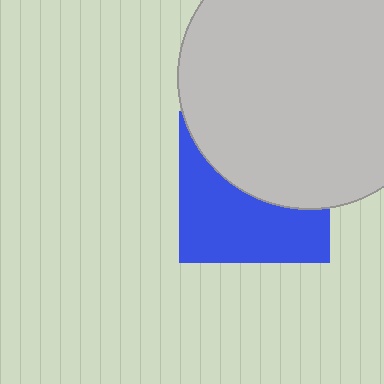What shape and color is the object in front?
The object in front is a light gray circle.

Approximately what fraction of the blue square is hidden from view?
Roughly 49% of the blue square is hidden behind the light gray circle.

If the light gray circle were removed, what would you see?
You would see the complete blue square.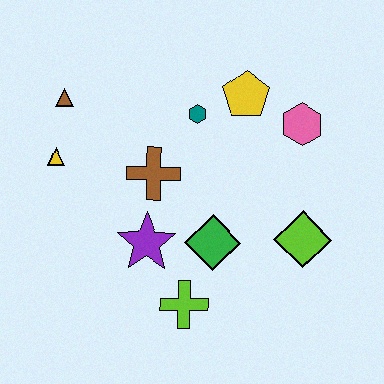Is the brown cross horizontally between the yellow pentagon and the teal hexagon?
No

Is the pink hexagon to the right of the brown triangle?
Yes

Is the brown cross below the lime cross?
No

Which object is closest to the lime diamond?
The green diamond is closest to the lime diamond.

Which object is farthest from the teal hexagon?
The lime cross is farthest from the teal hexagon.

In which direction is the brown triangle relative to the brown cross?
The brown triangle is to the left of the brown cross.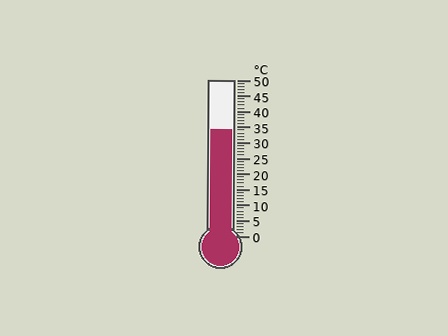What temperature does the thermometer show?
The thermometer shows approximately 34°C.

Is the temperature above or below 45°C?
The temperature is below 45°C.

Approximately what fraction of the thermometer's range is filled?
The thermometer is filled to approximately 70% of its range.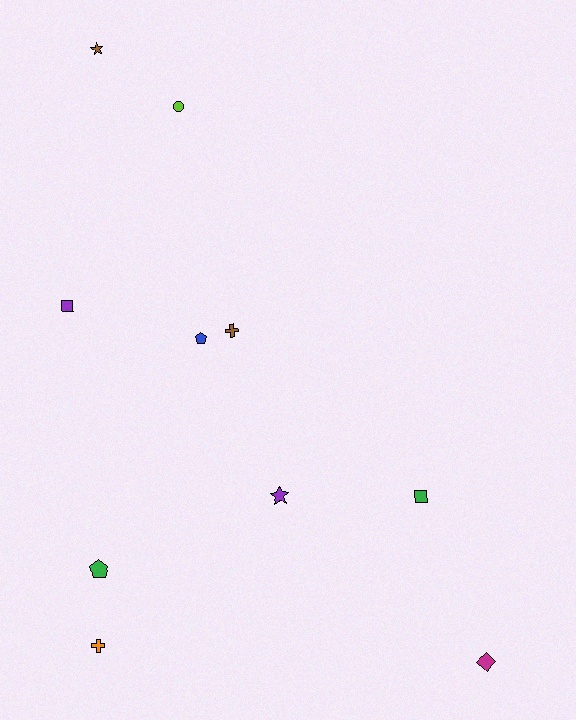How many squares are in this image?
There are 2 squares.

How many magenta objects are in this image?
There is 1 magenta object.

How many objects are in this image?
There are 10 objects.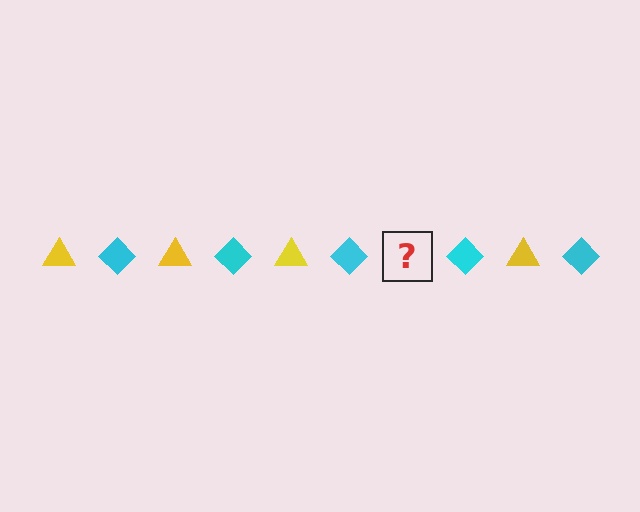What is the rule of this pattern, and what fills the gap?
The rule is that the pattern alternates between yellow triangle and cyan diamond. The gap should be filled with a yellow triangle.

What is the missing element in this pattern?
The missing element is a yellow triangle.